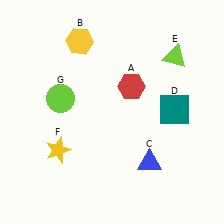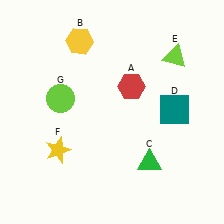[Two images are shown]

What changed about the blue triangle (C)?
In Image 1, C is blue. In Image 2, it changed to green.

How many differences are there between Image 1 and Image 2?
There is 1 difference between the two images.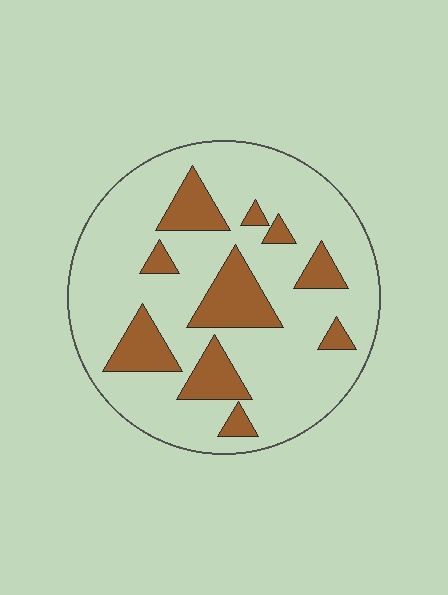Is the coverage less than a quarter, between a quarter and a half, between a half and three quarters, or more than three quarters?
Less than a quarter.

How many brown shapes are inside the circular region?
10.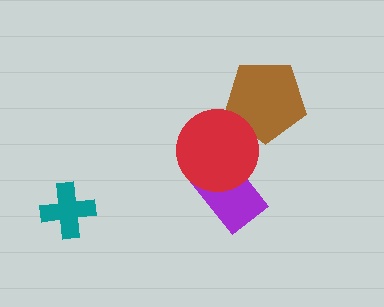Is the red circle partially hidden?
No, no other shape covers it.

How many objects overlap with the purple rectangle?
1 object overlaps with the purple rectangle.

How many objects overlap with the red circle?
2 objects overlap with the red circle.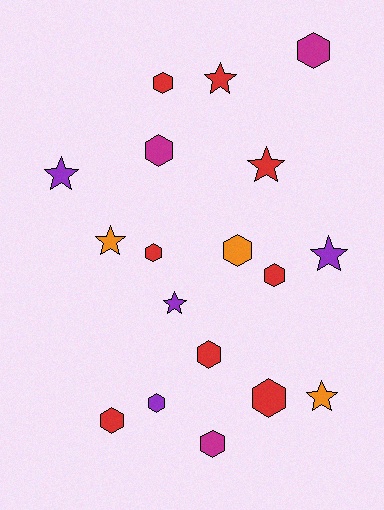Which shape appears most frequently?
Hexagon, with 11 objects.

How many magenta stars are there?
There are no magenta stars.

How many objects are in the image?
There are 18 objects.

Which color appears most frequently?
Red, with 8 objects.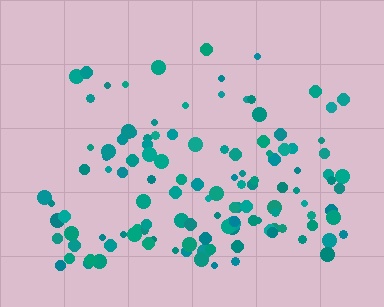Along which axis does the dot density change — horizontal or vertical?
Vertical.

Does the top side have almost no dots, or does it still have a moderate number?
Still a moderate number, just noticeably fewer than the bottom.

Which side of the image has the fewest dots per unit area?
The top.